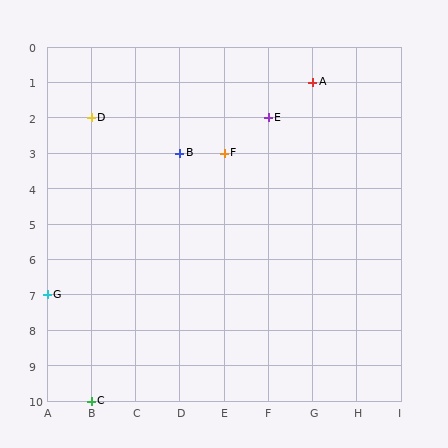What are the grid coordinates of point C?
Point C is at grid coordinates (B, 10).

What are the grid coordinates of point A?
Point A is at grid coordinates (G, 1).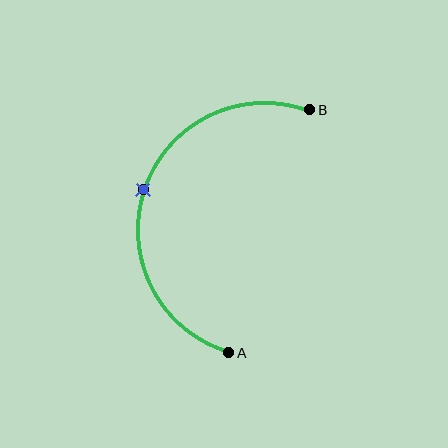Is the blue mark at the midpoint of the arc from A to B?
Yes. The blue mark lies on the arc at equal arc-length from both A and B — it is the arc midpoint.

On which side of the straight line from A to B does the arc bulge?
The arc bulges to the left of the straight line connecting A and B.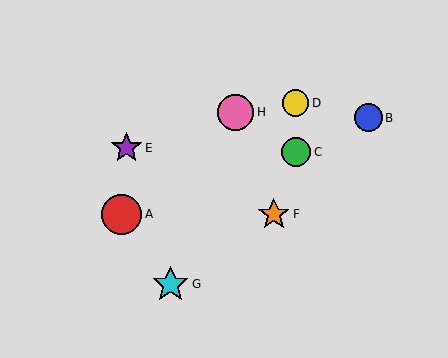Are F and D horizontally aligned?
No, F is at y≈214 and D is at y≈103.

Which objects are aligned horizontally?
Objects A, F are aligned horizontally.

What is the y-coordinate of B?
Object B is at y≈118.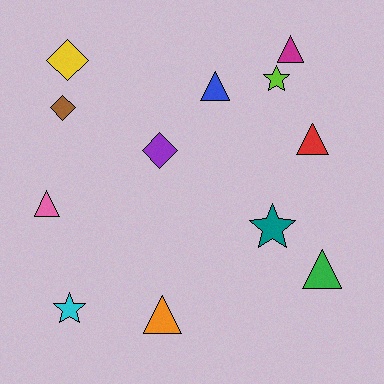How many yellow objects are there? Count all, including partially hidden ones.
There is 1 yellow object.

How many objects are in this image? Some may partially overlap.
There are 12 objects.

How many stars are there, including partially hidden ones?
There are 3 stars.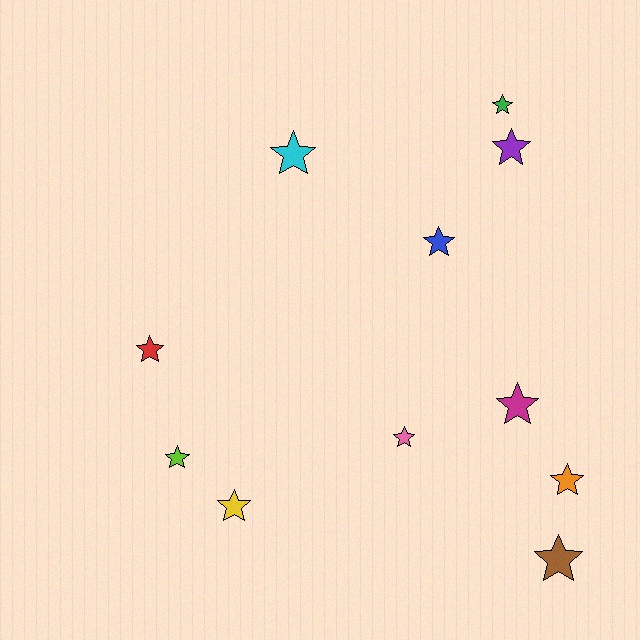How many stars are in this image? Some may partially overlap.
There are 11 stars.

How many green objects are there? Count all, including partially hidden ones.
There is 1 green object.